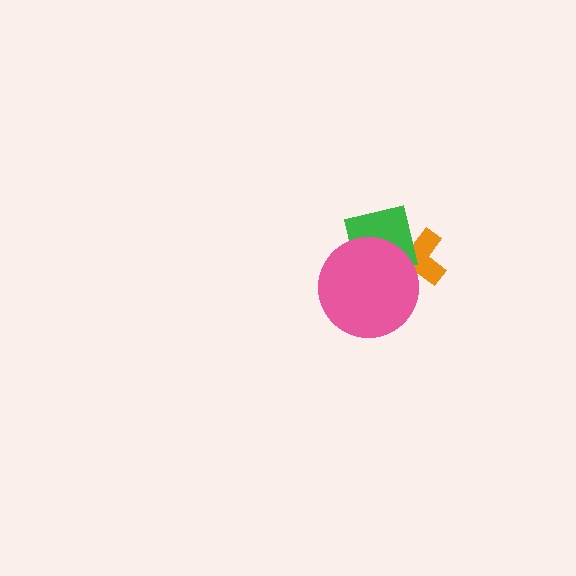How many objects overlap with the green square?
2 objects overlap with the green square.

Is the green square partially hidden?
Yes, it is partially covered by another shape.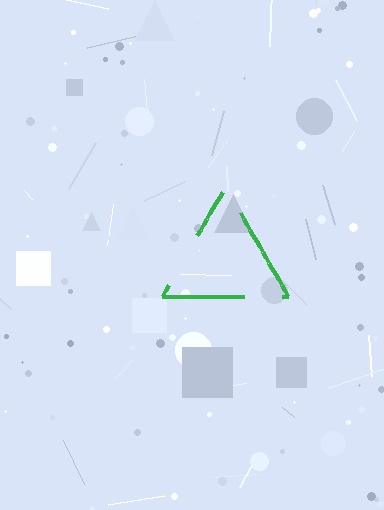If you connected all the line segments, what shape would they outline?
They would outline a triangle.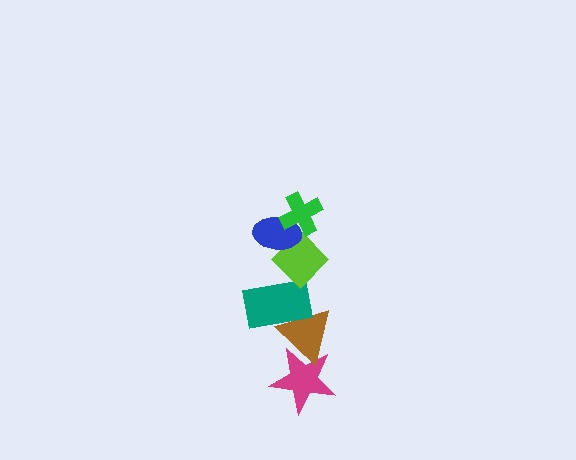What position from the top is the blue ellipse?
The blue ellipse is 2nd from the top.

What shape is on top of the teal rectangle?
The lime diamond is on top of the teal rectangle.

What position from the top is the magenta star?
The magenta star is 6th from the top.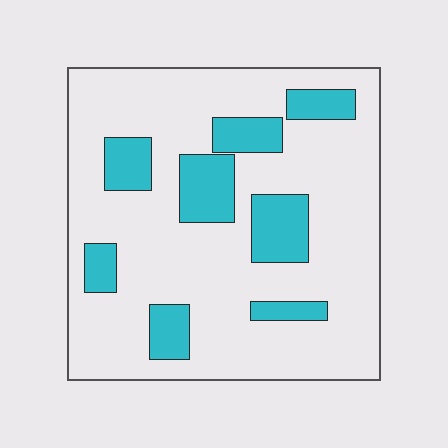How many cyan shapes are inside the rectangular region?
8.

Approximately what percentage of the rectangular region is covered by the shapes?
Approximately 20%.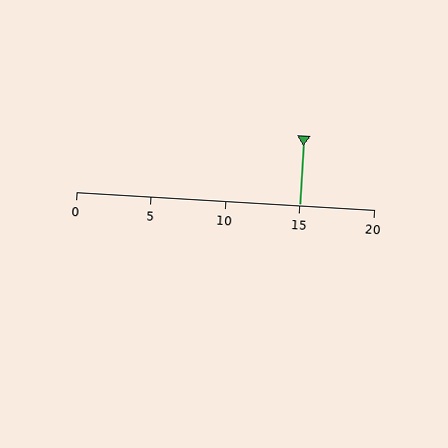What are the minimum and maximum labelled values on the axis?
The axis runs from 0 to 20.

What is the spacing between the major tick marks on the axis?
The major ticks are spaced 5 apart.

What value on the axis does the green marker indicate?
The marker indicates approximately 15.